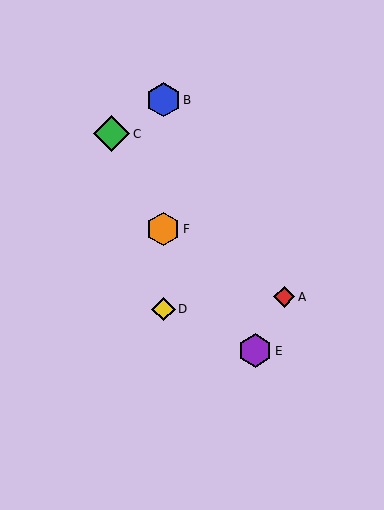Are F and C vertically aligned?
No, F is at x≈163 and C is at x≈111.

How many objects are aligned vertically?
3 objects (B, D, F) are aligned vertically.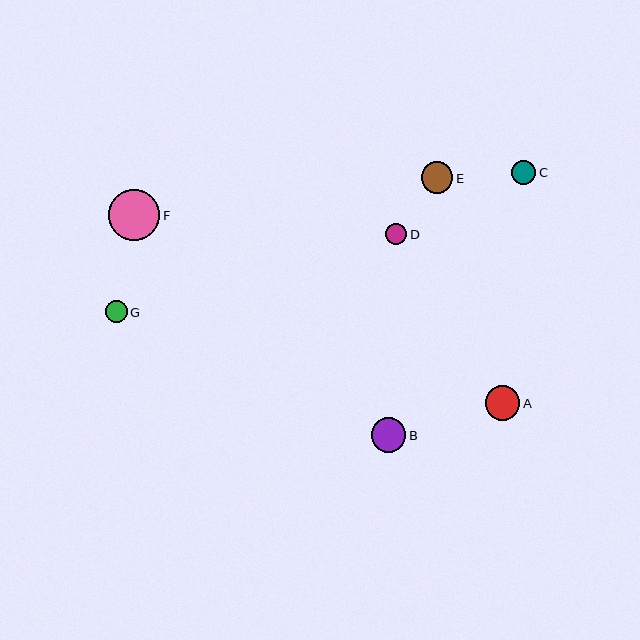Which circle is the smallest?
Circle D is the smallest with a size of approximately 21 pixels.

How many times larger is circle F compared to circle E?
Circle F is approximately 1.6 times the size of circle E.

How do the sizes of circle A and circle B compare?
Circle A and circle B are approximately the same size.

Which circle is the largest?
Circle F is the largest with a size of approximately 51 pixels.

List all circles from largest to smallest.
From largest to smallest: F, A, B, E, C, G, D.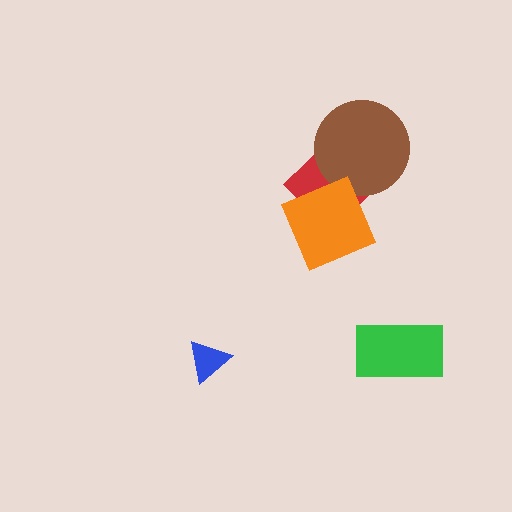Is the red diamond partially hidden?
Yes, it is partially covered by another shape.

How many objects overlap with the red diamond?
2 objects overlap with the red diamond.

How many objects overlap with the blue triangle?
0 objects overlap with the blue triangle.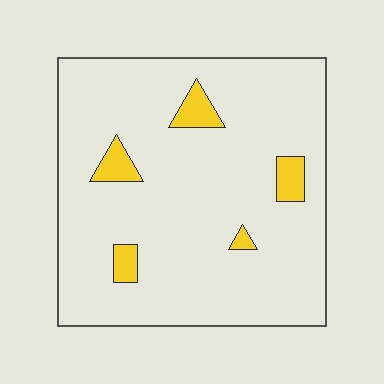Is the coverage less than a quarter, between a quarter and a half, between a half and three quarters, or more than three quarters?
Less than a quarter.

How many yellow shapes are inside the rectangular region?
5.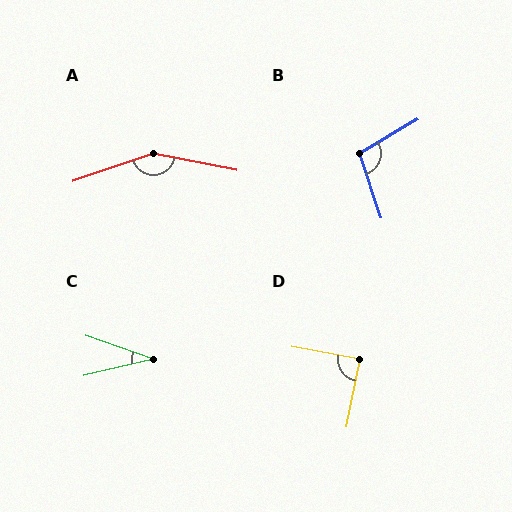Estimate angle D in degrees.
Approximately 90 degrees.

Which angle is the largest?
A, at approximately 150 degrees.